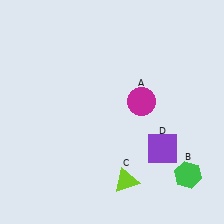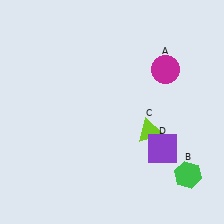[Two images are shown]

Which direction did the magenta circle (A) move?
The magenta circle (A) moved up.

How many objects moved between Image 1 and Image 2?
2 objects moved between the two images.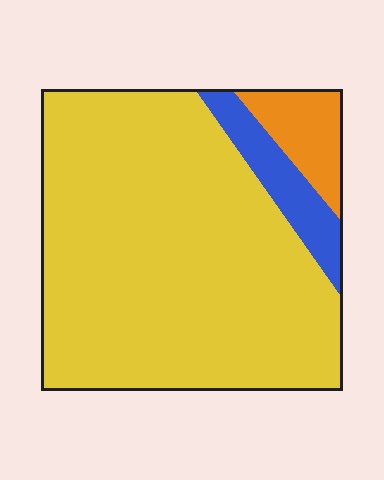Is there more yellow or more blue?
Yellow.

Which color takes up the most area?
Yellow, at roughly 85%.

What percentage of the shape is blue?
Blue takes up about one tenth (1/10) of the shape.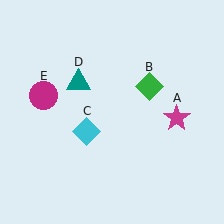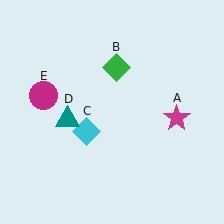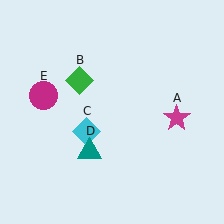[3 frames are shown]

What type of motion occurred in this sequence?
The green diamond (object B), teal triangle (object D) rotated counterclockwise around the center of the scene.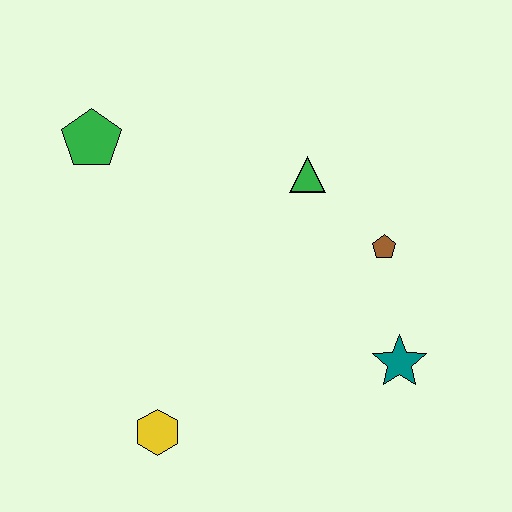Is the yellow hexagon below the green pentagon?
Yes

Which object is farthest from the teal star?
The green pentagon is farthest from the teal star.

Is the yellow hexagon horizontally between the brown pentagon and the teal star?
No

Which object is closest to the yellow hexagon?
The teal star is closest to the yellow hexagon.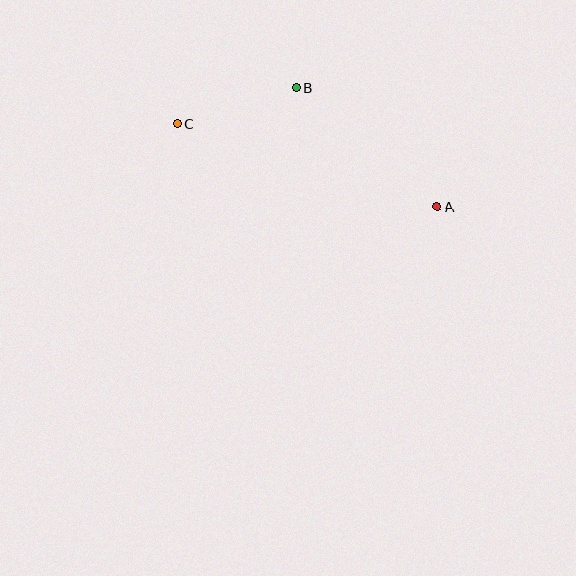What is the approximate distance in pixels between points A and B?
The distance between A and B is approximately 185 pixels.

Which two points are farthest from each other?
Points A and C are farthest from each other.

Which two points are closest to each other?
Points B and C are closest to each other.